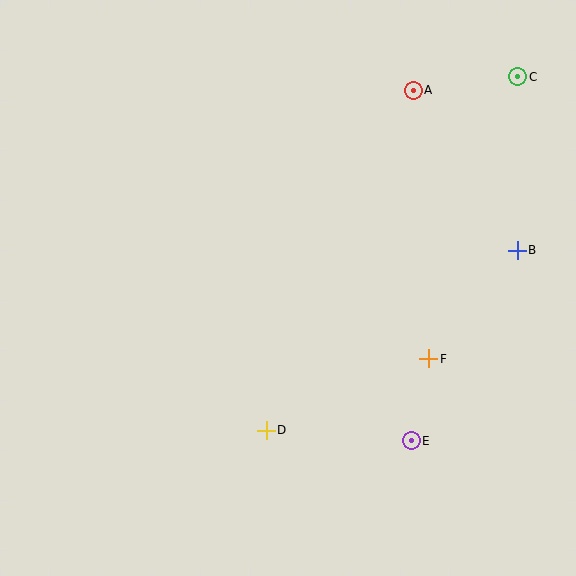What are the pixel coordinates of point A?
Point A is at (413, 90).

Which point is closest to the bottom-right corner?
Point E is closest to the bottom-right corner.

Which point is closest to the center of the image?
Point D at (266, 430) is closest to the center.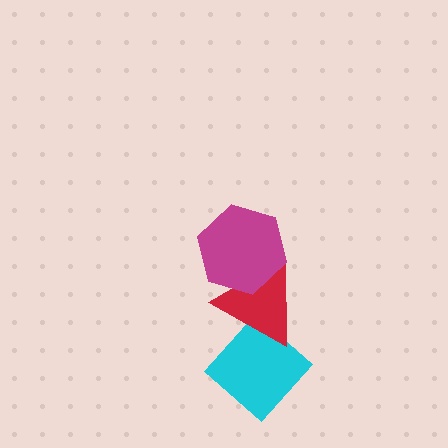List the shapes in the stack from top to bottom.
From top to bottom: the magenta hexagon, the red triangle, the cyan diamond.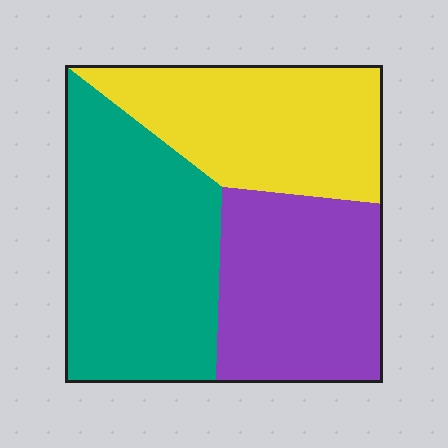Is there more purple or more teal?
Teal.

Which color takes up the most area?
Teal, at roughly 40%.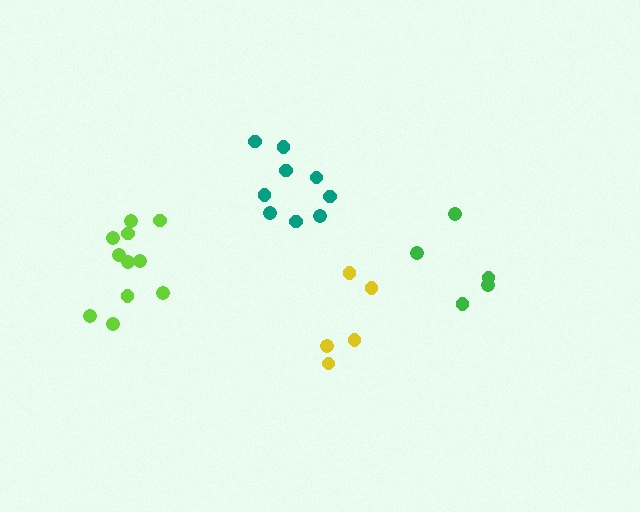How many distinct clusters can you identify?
There are 4 distinct clusters.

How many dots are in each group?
Group 1: 11 dots, Group 2: 5 dots, Group 3: 9 dots, Group 4: 5 dots (30 total).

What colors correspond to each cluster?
The clusters are colored: lime, yellow, teal, green.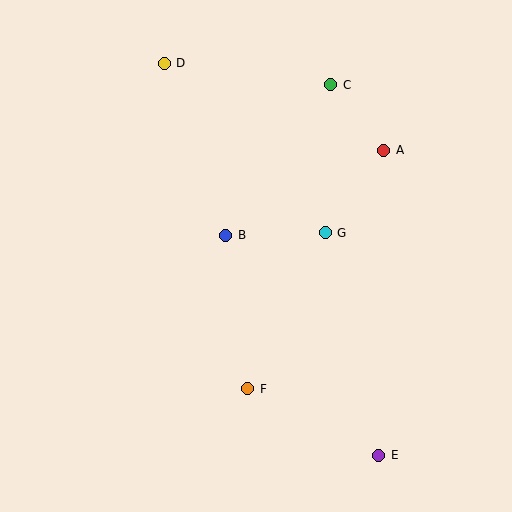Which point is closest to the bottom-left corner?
Point F is closest to the bottom-left corner.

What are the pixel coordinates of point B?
Point B is at (226, 235).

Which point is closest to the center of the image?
Point B at (226, 235) is closest to the center.